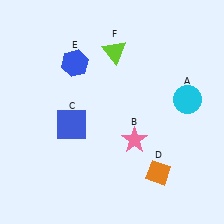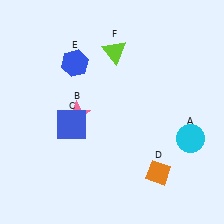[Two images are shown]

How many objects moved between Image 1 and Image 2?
2 objects moved between the two images.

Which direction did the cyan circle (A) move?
The cyan circle (A) moved down.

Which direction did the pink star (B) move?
The pink star (B) moved left.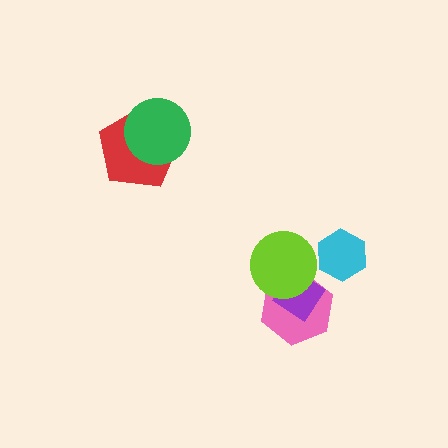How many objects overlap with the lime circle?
2 objects overlap with the lime circle.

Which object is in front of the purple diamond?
The lime circle is in front of the purple diamond.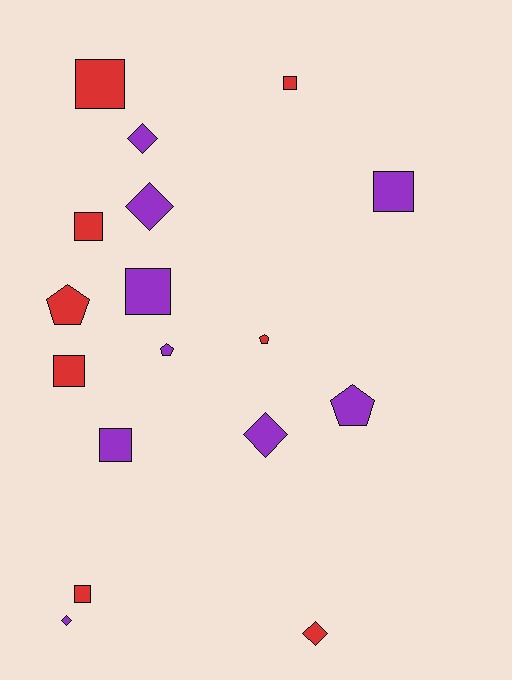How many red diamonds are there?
There is 1 red diamond.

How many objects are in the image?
There are 17 objects.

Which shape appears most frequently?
Square, with 8 objects.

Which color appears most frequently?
Purple, with 9 objects.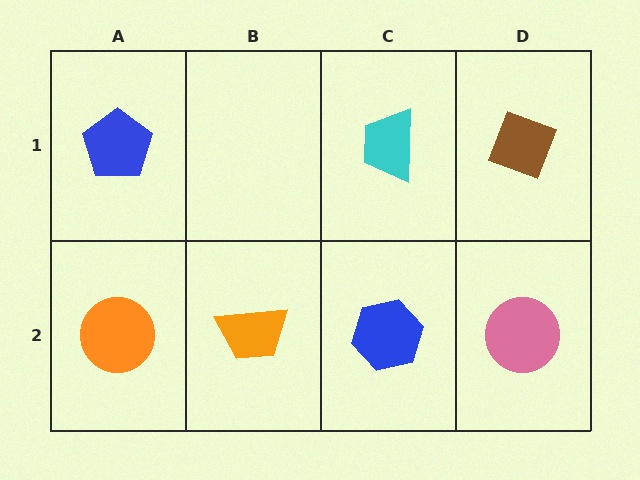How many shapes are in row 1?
3 shapes.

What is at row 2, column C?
A blue hexagon.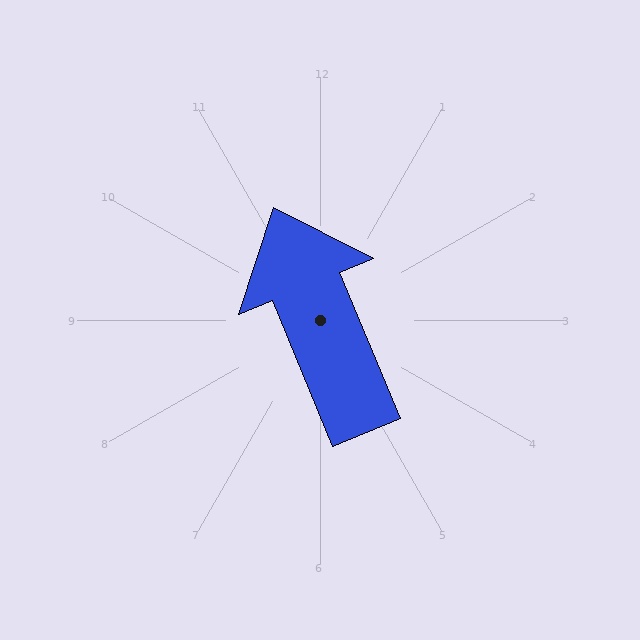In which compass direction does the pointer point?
North.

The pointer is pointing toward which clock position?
Roughly 11 o'clock.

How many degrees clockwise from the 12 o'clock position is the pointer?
Approximately 338 degrees.